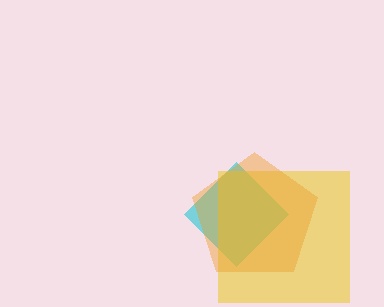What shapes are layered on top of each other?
The layered shapes are: a cyan diamond, a yellow square, an orange pentagon.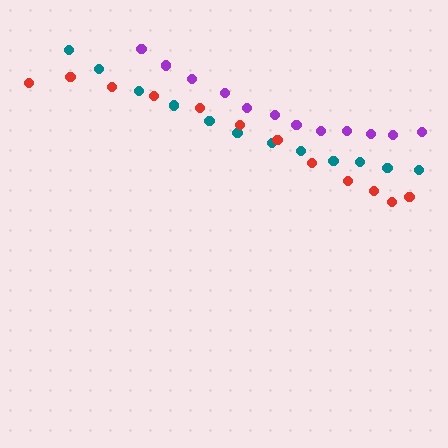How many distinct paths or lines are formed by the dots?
There are 3 distinct paths.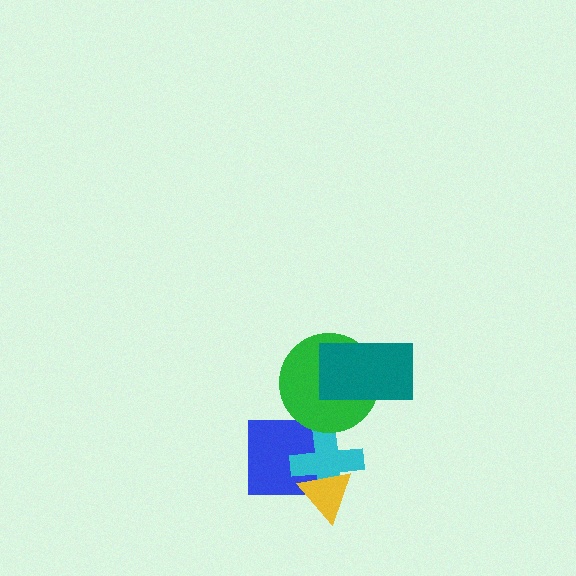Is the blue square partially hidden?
Yes, it is partially covered by another shape.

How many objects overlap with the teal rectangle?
1 object overlaps with the teal rectangle.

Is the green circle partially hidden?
Yes, it is partially covered by another shape.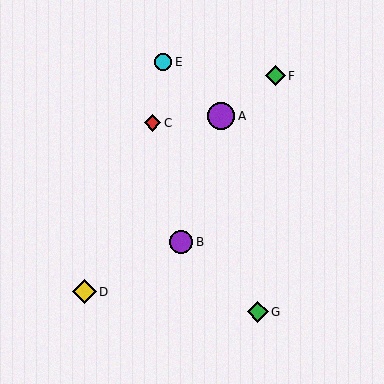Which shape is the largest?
The purple circle (labeled A) is the largest.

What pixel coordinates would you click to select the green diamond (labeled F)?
Click at (275, 76) to select the green diamond F.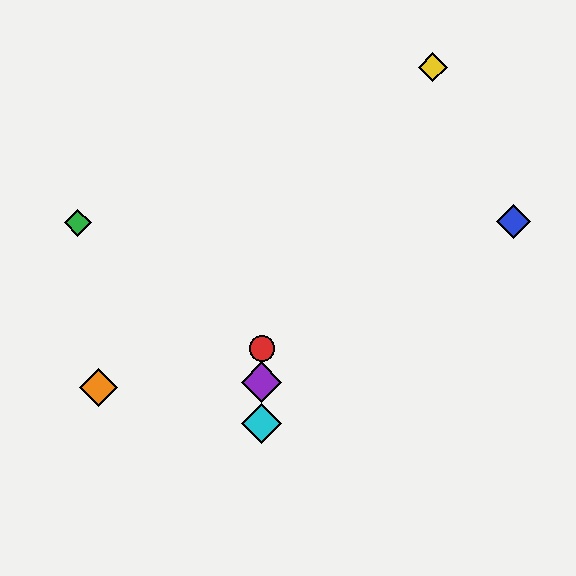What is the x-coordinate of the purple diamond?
The purple diamond is at x≈262.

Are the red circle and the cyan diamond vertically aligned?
Yes, both are at x≈262.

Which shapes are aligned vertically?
The red circle, the purple diamond, the cyan diamond are aligned vertically.